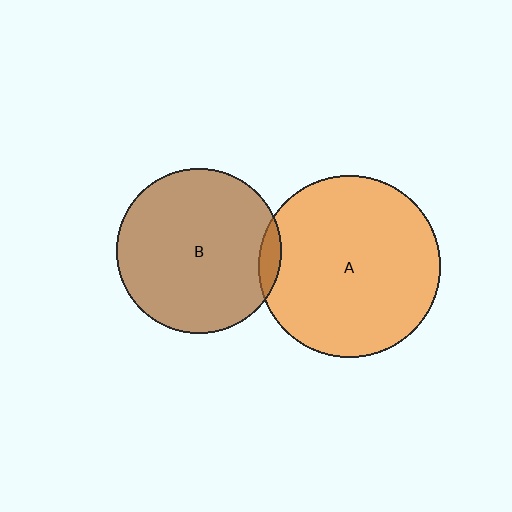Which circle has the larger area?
Circle A (orange).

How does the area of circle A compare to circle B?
Approximately 1.2 times.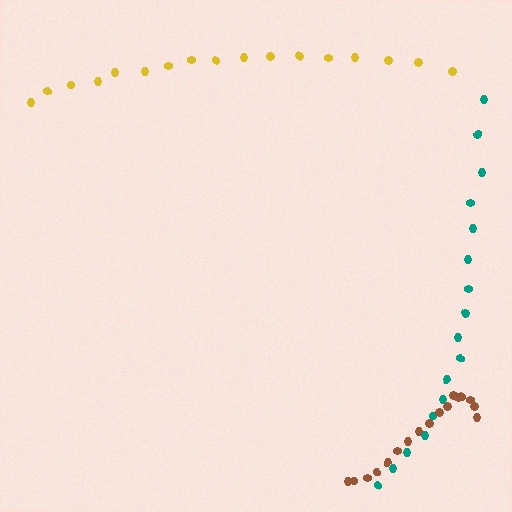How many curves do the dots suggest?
There are 3 distinct paths.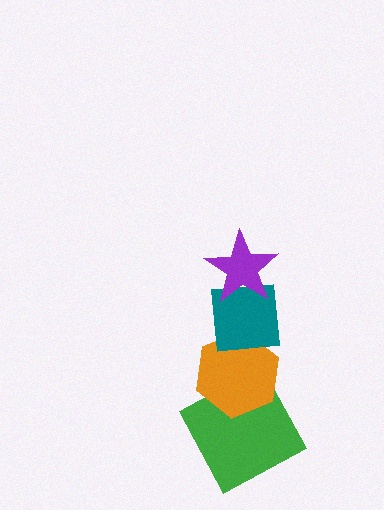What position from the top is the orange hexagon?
The orange hexagon is 3rd from the top.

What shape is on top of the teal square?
The purple star is on top of the teal square.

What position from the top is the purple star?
The purple star is 1st from the top.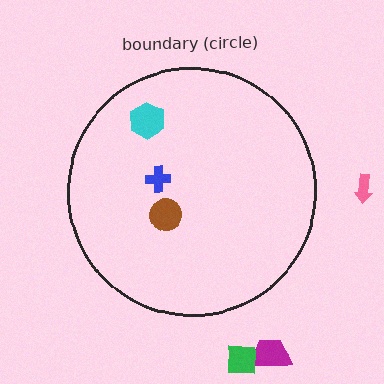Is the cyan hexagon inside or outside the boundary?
Inside.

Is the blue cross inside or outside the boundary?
Inside.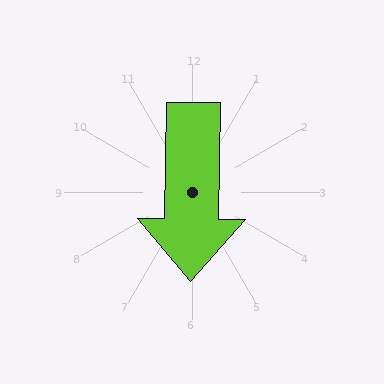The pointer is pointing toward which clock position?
Roughly 6 o'clock.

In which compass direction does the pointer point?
South.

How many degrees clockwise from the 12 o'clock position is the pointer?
Approximately 181 degrees.